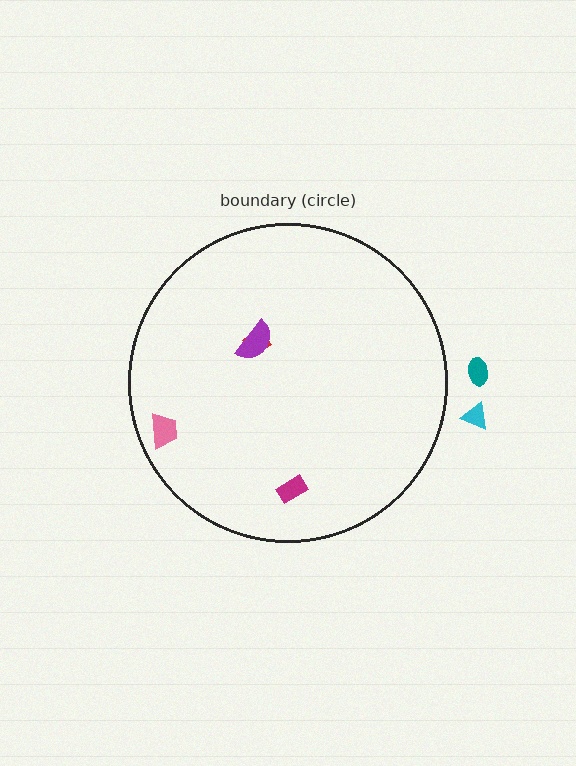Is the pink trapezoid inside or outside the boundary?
Inside.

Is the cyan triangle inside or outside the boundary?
Outside.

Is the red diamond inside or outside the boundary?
Inside.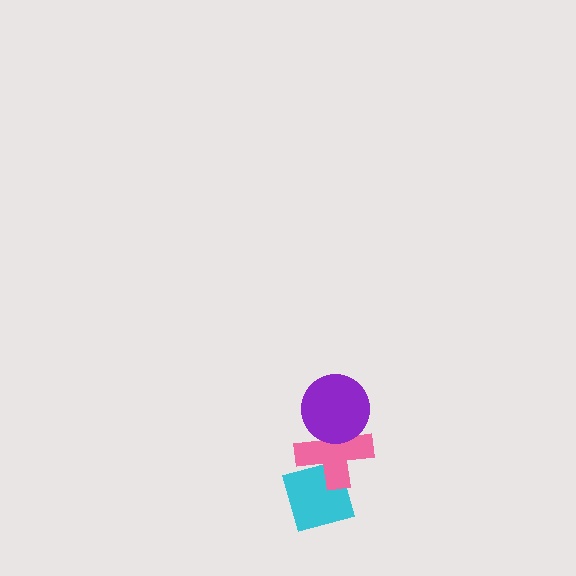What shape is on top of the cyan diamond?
The pink cross is on top of the cyan diamond.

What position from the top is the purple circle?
The purple circle is 1st from the top.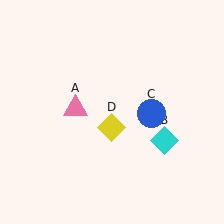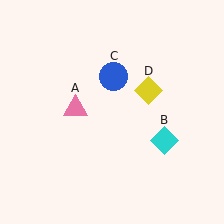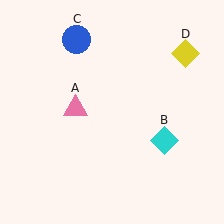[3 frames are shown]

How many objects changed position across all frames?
2 objects changed position: blue circle (object C), yellow diamond (object D).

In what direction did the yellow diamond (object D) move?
The yellow diamond (object D) moved up and to the right.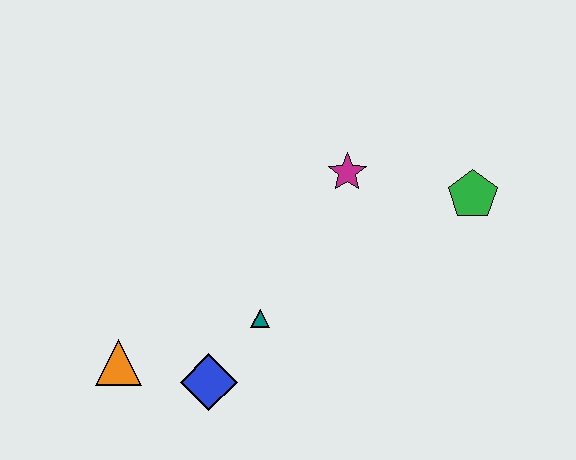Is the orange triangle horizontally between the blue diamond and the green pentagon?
No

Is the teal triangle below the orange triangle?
No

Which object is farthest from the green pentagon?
The orange triangle is farthest from the green pentagon.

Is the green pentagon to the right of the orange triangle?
Yes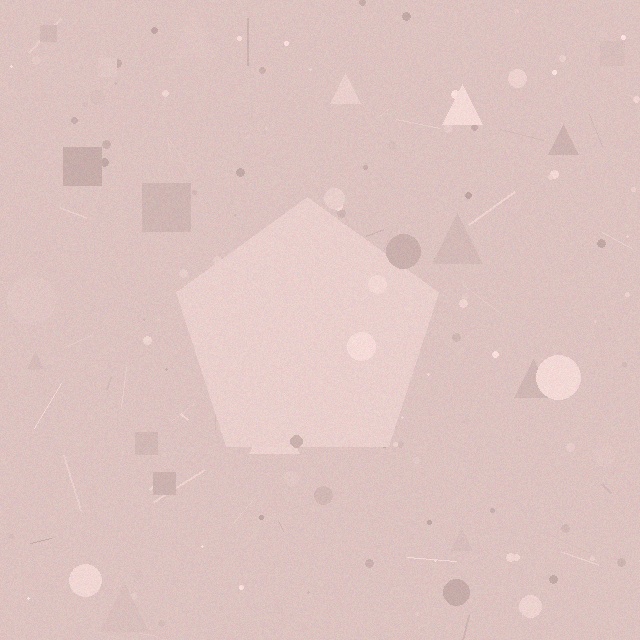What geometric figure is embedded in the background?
A pentagon is embedded in the background.